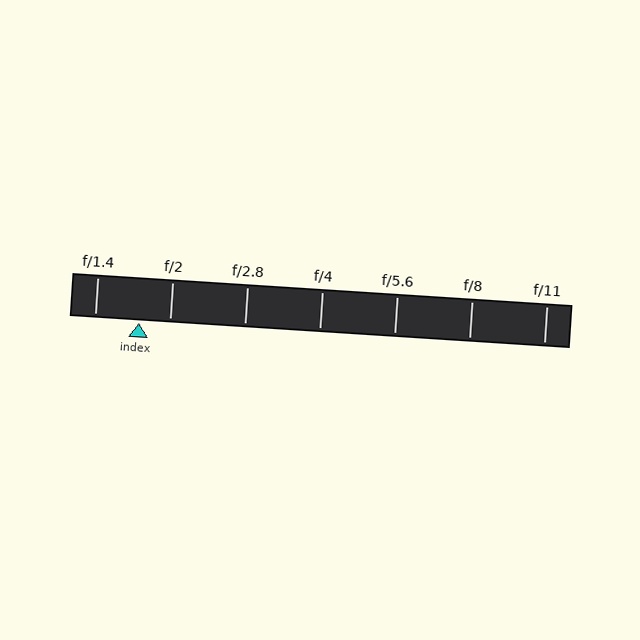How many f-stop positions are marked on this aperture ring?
There are 7 f-stop positions marked.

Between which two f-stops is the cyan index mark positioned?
The index mark is between f/1.4 and f/2.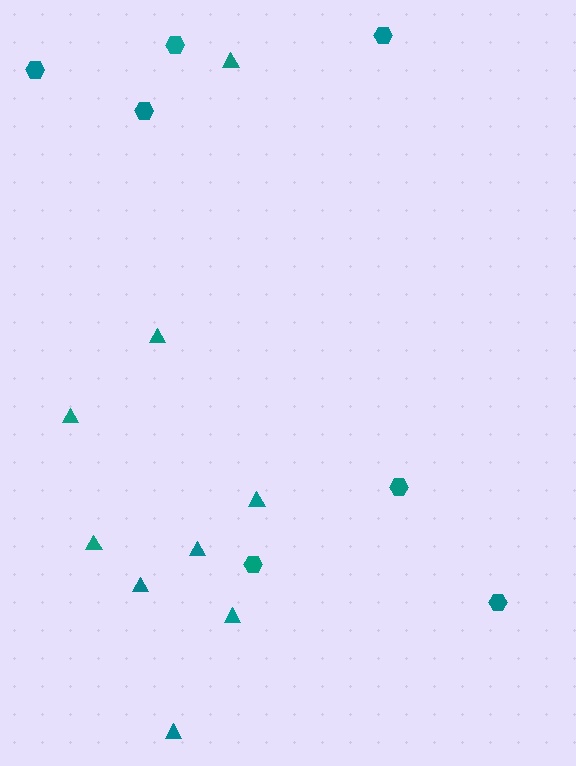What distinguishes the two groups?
There are 2 groups: one group of triangles (9) and one group of hexagons (7).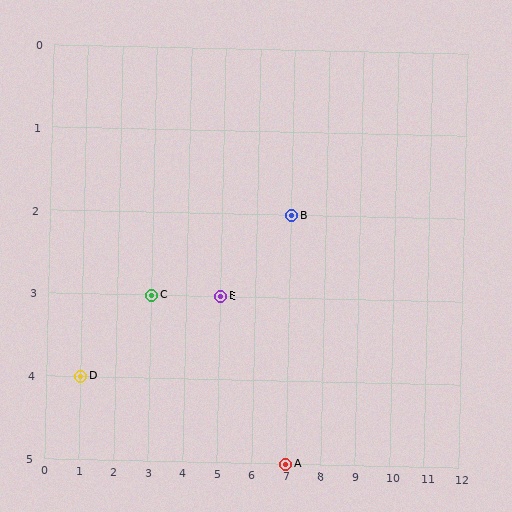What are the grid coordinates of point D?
Point D is at grid coordinates (1, 4).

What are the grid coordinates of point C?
Point C is at grid coordinates (3, 3).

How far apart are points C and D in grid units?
Points C and D are 2 columns and 1 row apart (about 2.2 grid units diagonally).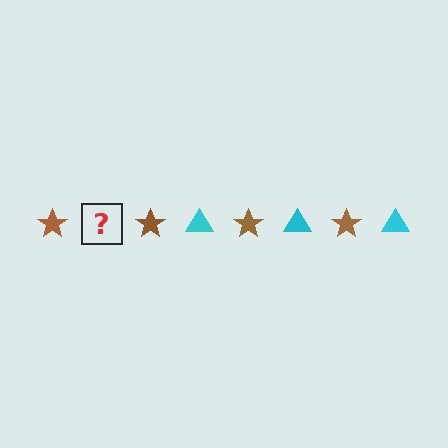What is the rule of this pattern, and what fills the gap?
The rule is that the pattern alternates between brown star and cyan triangle. The gap should be filled with a cyan triangle.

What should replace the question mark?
The question mark should be replaced with a cyan triangle.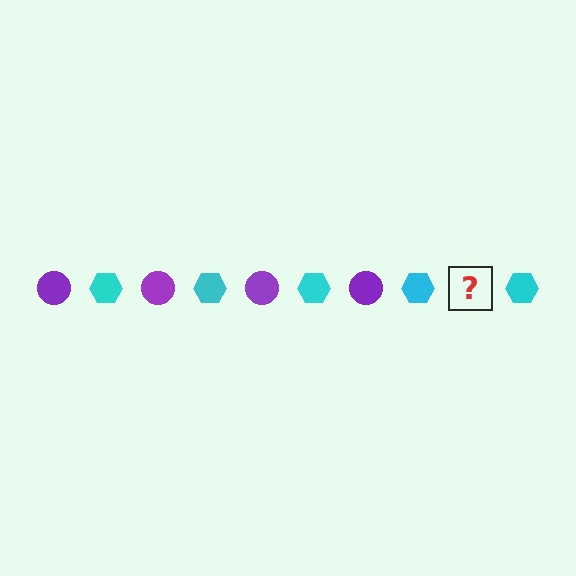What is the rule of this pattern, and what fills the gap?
The rule is that the pattern alternates between purple circle and cyan hexagon. The gap should be filled with a purple circle.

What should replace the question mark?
The question mark should be replaced with a purple circle.